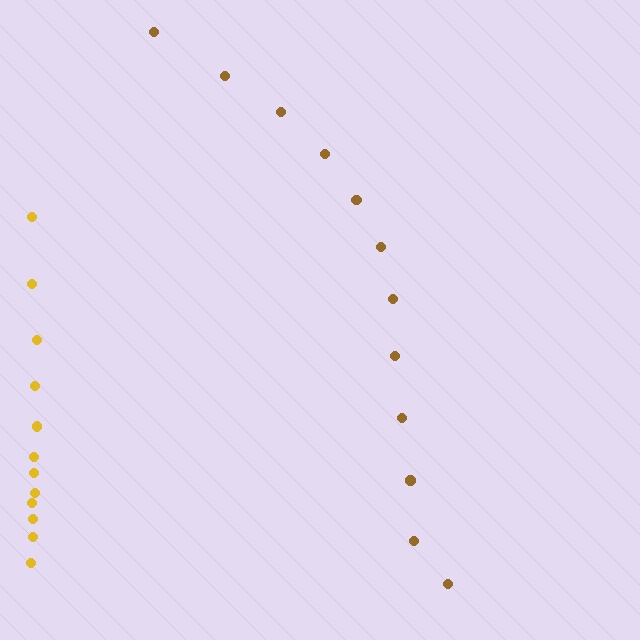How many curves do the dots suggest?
There are 2 distinct paths.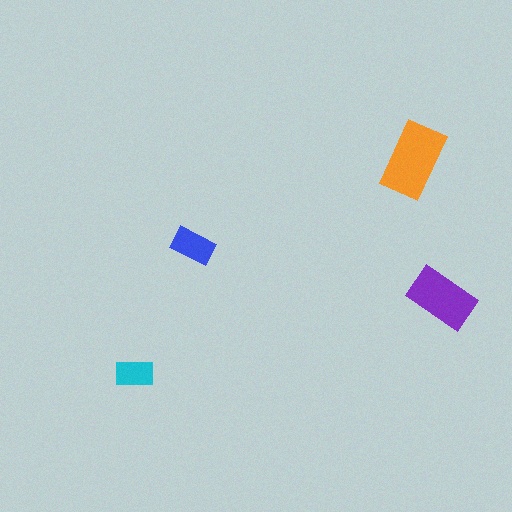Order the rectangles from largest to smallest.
the orange one, the purple one, the blue one, the cyan one.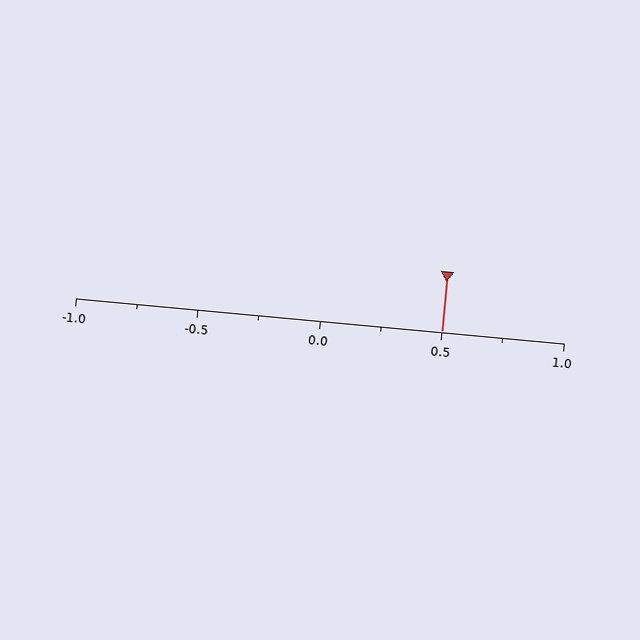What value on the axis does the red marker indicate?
The marker indicates approximately 0.5.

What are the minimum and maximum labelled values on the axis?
The axis runs from -1.0 to 1.0.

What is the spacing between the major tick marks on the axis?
The major ticks are spaced 0.5 apart.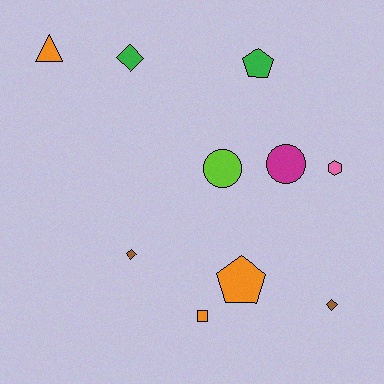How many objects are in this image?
There are 10 objects.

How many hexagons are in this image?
There is 1 hexagon.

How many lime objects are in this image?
There is 1 lime object.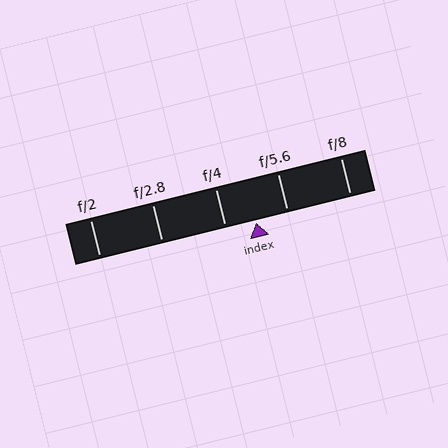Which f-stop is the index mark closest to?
The index mark is closest to f/4.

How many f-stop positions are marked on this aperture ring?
There are 5 f-stop positions marked.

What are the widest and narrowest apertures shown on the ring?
The widest aperture shown is f/2 and the narrowest is f/8.